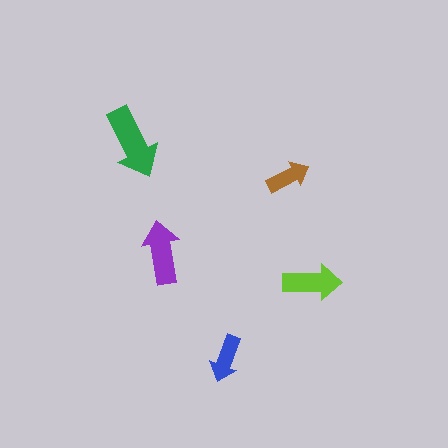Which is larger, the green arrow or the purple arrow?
The green one.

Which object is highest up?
The green arrow is topmost.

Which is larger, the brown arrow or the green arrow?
The green one.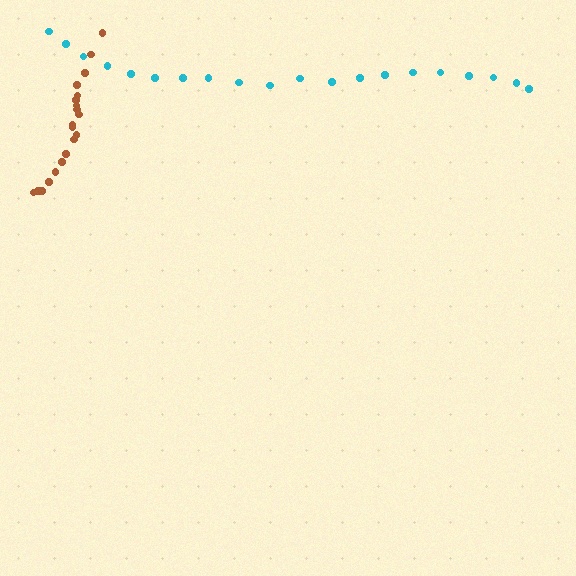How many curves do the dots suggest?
There are 2 distinct paths.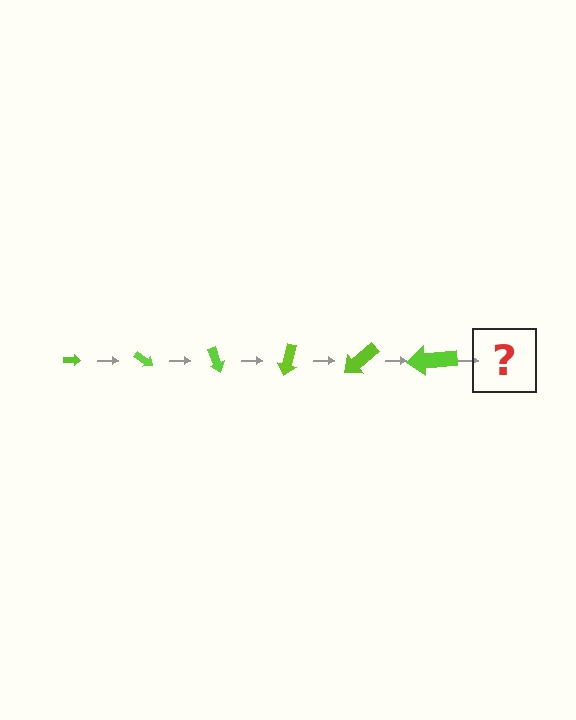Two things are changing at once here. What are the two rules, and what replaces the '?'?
The two rules are that the arrow grows larger each step and it rotates 35 degrees each step. The '?' should be an arrow, larger than the previous one and rotated 210 degrees from the start.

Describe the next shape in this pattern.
It should be an arrow, larger than the previous one and rotated 210 degrees from the start.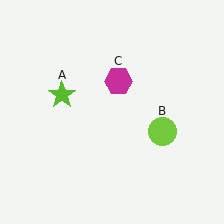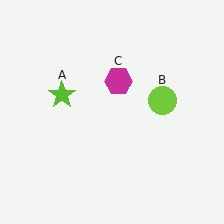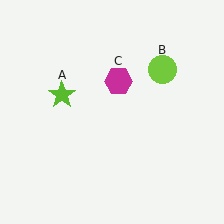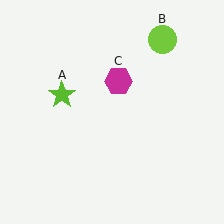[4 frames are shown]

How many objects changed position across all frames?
1 object changed position: lime circle (object B).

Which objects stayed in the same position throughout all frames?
Lime star (object A) and magenta hexagon (object C) remained stationary.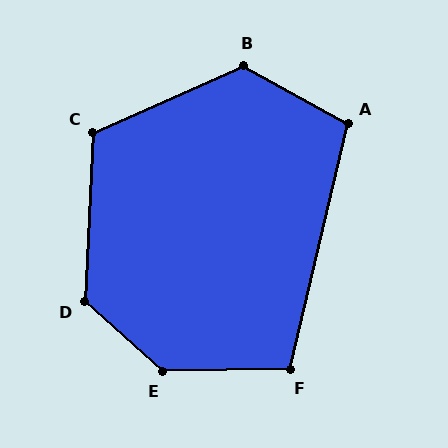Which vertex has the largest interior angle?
E, at approximately 137 degrees.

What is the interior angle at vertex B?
Approximately 127 degrees (obtuse).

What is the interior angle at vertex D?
Approximately 129 degrees (obtuse).